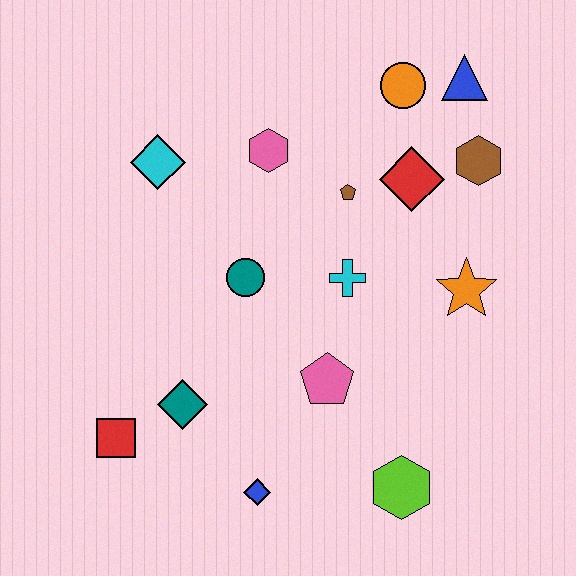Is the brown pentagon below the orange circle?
Yes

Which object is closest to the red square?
The teal diamond is closest to the red square.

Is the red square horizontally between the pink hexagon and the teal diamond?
No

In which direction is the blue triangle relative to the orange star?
The blue triangle is above the orange star.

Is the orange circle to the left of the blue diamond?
No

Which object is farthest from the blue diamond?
The blue triangle is farthest from the blue diamond.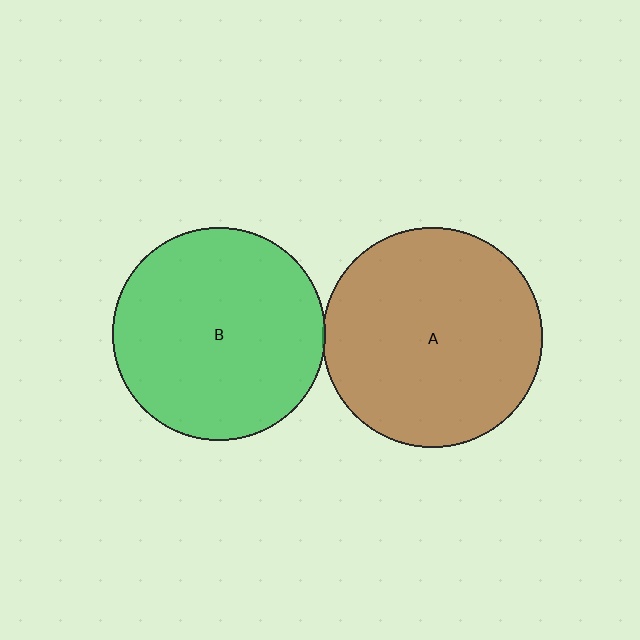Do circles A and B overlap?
Yes.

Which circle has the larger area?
Circle A (brown).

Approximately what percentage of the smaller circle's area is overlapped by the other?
Approximately 5%.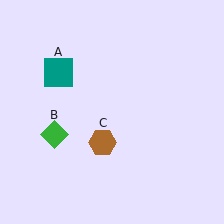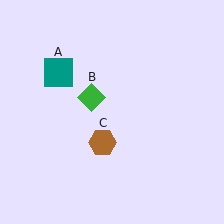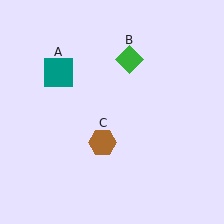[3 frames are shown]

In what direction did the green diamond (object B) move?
The green diamond (object B) moved up and to the right.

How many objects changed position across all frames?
1 object changed position: green diamond (object B).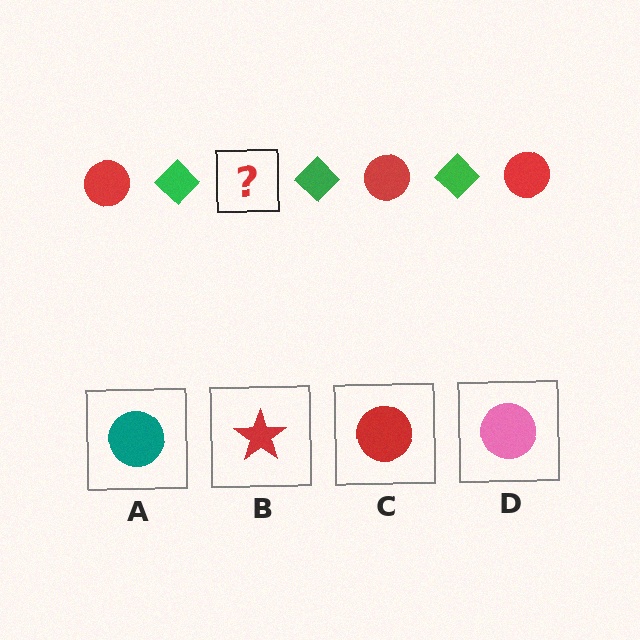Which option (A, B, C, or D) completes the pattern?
C.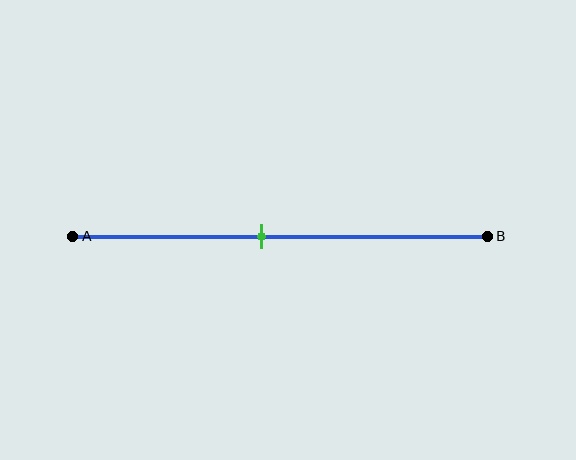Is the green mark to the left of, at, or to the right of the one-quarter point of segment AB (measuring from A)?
The green mark is to the right of the one-quarter point of segment AB.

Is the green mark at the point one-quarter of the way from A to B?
No, the mark is at about 45% from A, not at the 25% one-quarter point.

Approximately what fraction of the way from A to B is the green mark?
The green mark is approximately 45% of the way from A to B.